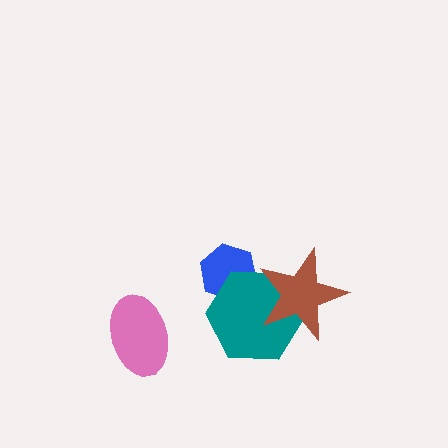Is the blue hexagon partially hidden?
Yes, it is partially covered by another shape.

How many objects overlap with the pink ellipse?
0 objects overlap with the pink ellipse.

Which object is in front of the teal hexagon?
The brown star is in front of the teal hexagon.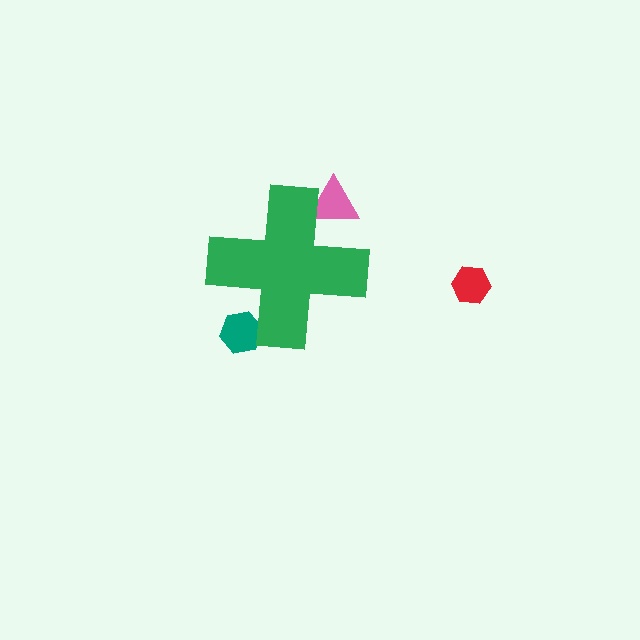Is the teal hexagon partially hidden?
Yes, the teal hexagon is partially hidden behind the green cross.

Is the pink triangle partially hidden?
Yes, the pink triangle is partially hidden behind the green cross.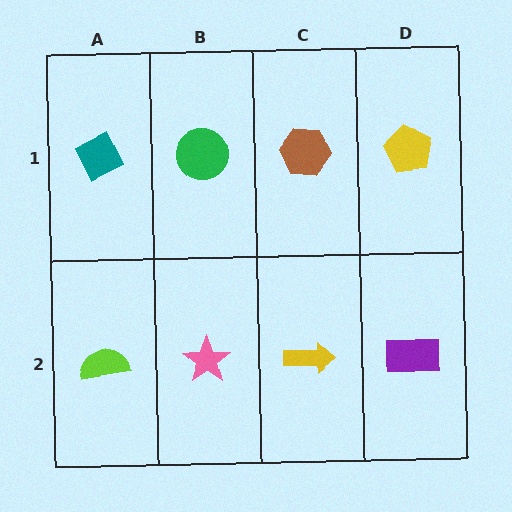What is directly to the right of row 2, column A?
A pink star.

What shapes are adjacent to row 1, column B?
A pink star (row 2, column B), a teal diamond (row 1, column A), a brown hexagon (row 1, column C).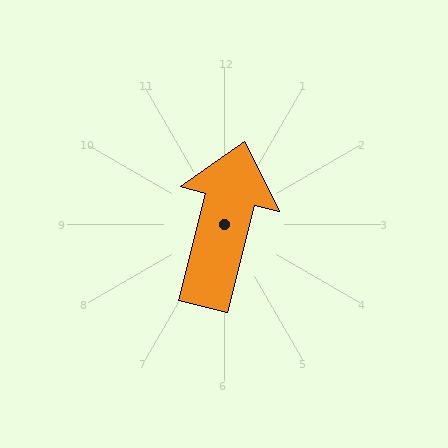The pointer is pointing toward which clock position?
Roughly 12 o'clock.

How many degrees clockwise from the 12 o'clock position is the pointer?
Approximately 14 degrees.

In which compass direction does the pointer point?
North.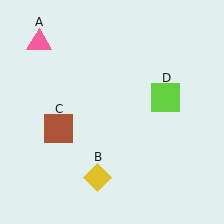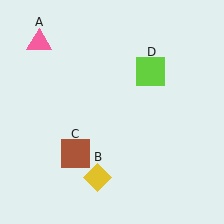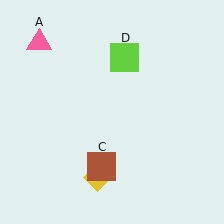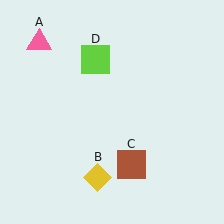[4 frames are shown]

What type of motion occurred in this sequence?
The brown square (object C), lime square (object D) rotated counterclockwise around the center of the scene.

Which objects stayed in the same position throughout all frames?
Pink triangle (object A) and yellow diamond (object B) remained stationary.